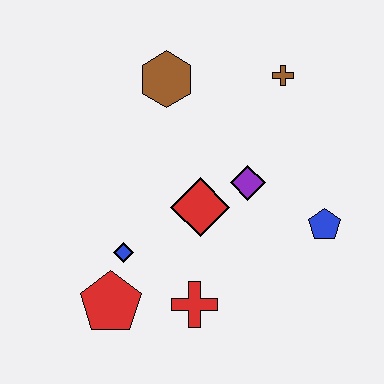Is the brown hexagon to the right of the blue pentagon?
No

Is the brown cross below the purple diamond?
No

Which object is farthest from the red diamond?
The brown cross is farthest from the red diamond.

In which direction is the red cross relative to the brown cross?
The red cross is below the brown cross.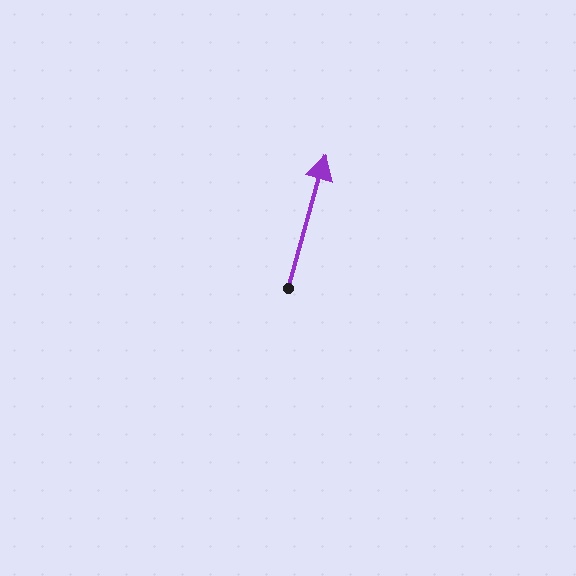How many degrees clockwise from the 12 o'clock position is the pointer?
Approximately 16 degrees.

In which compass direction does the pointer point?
North.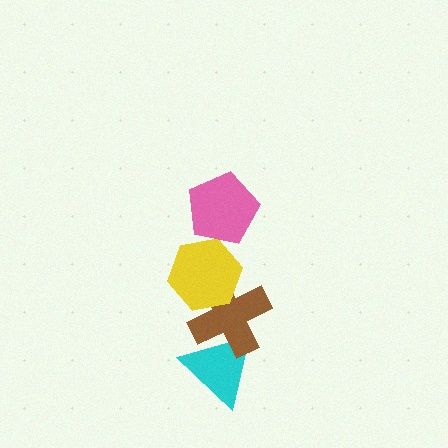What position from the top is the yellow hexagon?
The yellow hexagon is 2nd from the top.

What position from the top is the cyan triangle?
The cyan triangle is 4th from the top.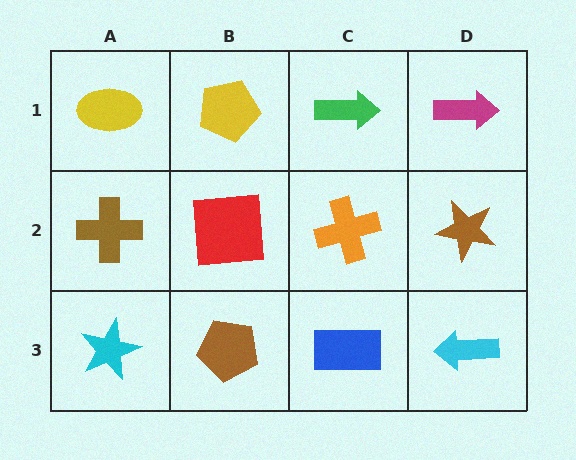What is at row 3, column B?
A brown pentagon.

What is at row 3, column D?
A cyan arrow.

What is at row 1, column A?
A yellow ellipse.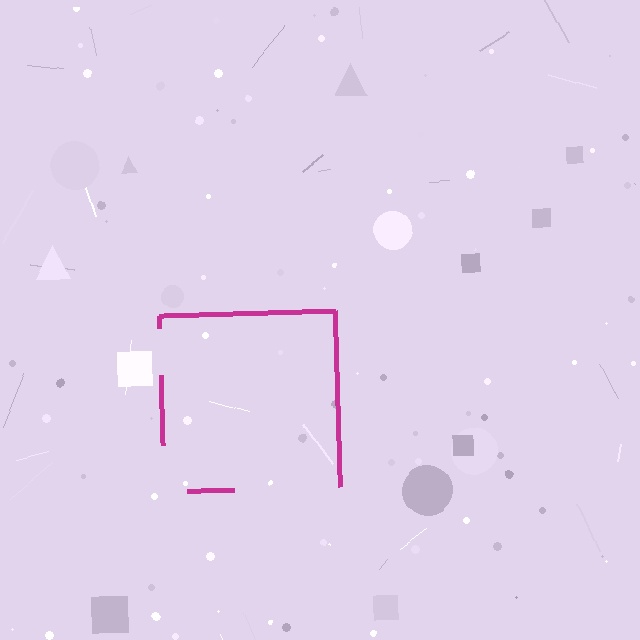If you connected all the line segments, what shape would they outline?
They would outline a square.